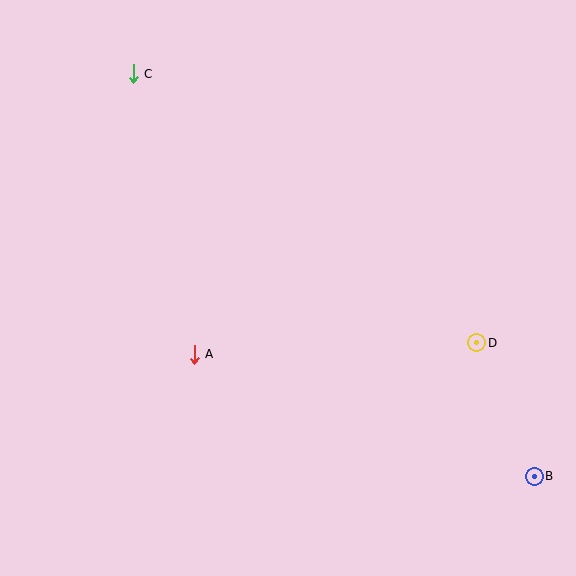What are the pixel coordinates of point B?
Point B is at (534, 476).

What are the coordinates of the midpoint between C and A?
The midpoint between C and A is at (164, 214).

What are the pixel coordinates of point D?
Point D is at (477, 343).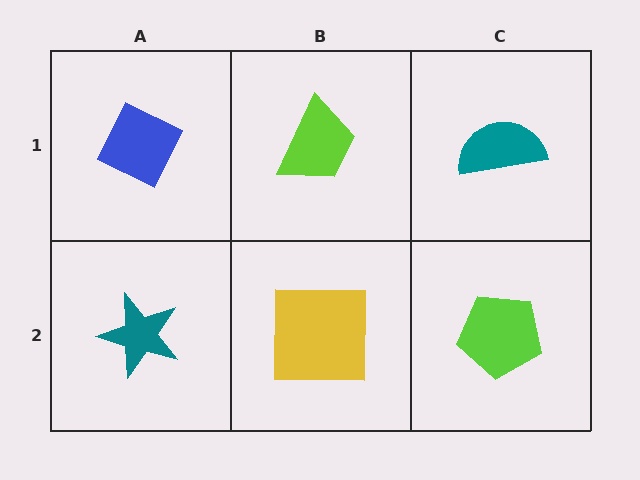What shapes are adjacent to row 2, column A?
A blue diamond (row 1, column A), a yellow square (row 2, column B).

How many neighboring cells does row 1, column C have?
2.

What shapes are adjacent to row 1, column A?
A teal star (row 2, column A), a lime trapezoid (row 1, column B).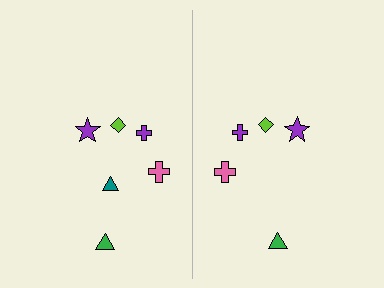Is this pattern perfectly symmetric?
No, the pattern is not perfectly symmetric. A teal triangle is missing from the right side.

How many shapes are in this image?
There are 11 shapes in this image.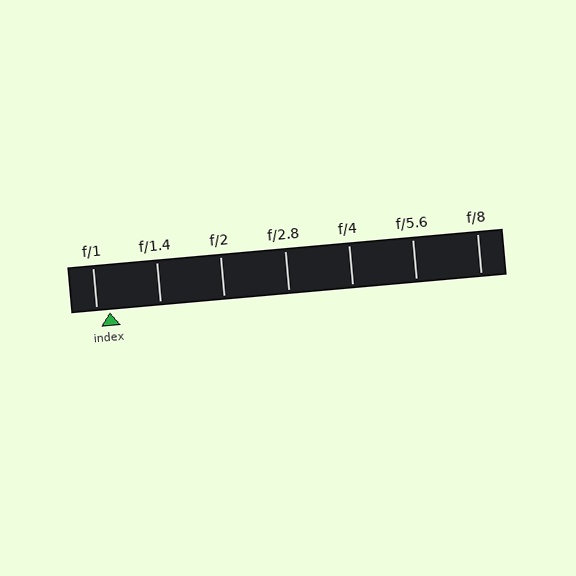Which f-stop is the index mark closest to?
The index mark is closest to f/1.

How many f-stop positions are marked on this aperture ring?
There are 7 f-stop positions marked.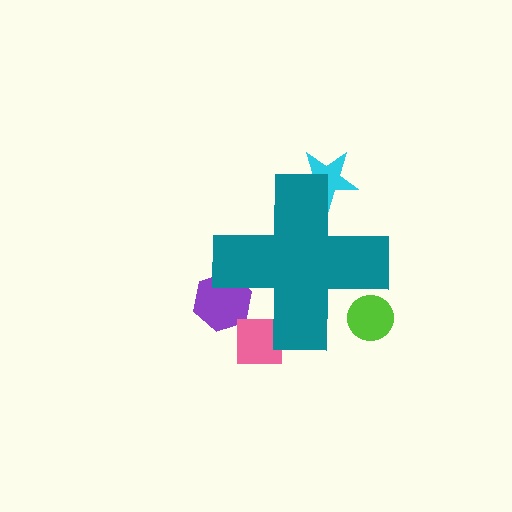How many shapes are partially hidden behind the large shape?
4 shapes are partially hidden.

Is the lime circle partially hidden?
Yes, the lime circle is partially hidden behind the teal cross.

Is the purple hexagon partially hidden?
Yes, the purple hexagon is partially hidden behind the teal cross.